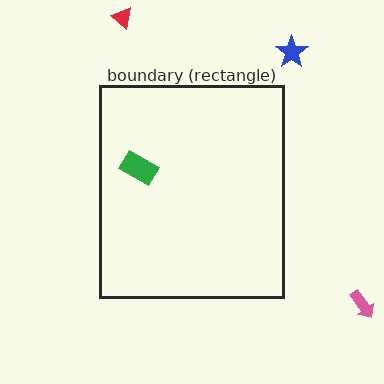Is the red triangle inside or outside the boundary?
Outside.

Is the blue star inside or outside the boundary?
Outside.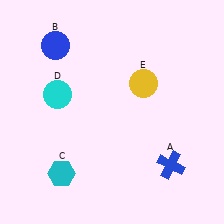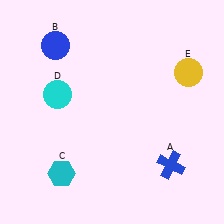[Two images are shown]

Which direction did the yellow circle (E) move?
The yellow circle (E) moved right.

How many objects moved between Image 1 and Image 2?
1 object moved between the two images.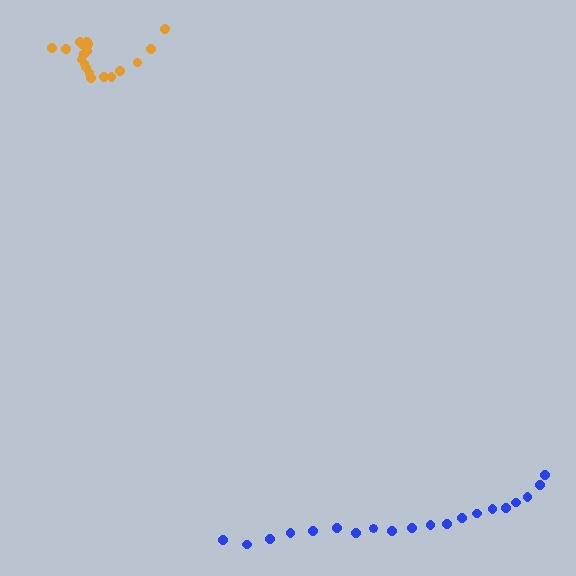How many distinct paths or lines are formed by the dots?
There are 2 distinct paths.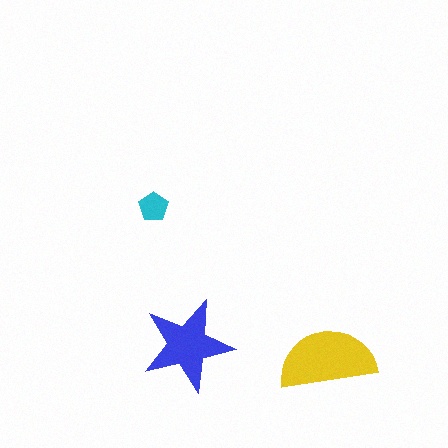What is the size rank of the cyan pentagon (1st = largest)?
3rd.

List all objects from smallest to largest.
The cyan pentagon, the blue star, the yellow semicircle.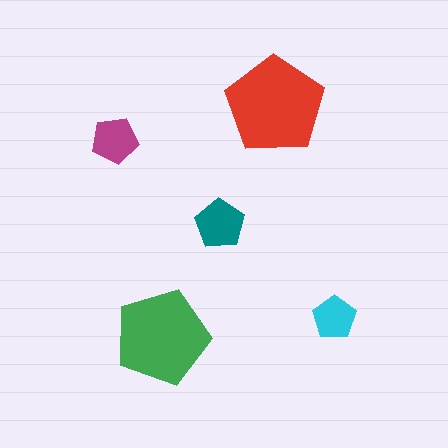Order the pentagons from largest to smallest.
the red one, the green one, the teal one, the magenta one, the cyan one.